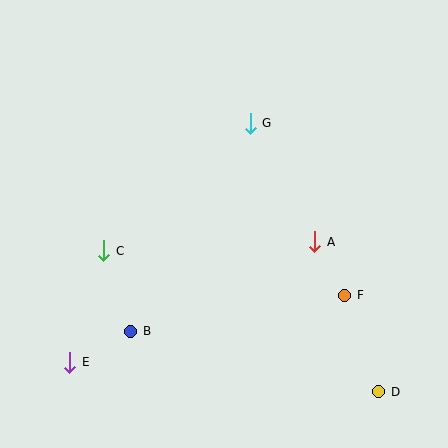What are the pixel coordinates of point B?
Point B is at (131, 331).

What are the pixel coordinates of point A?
Point A is at (314, 242).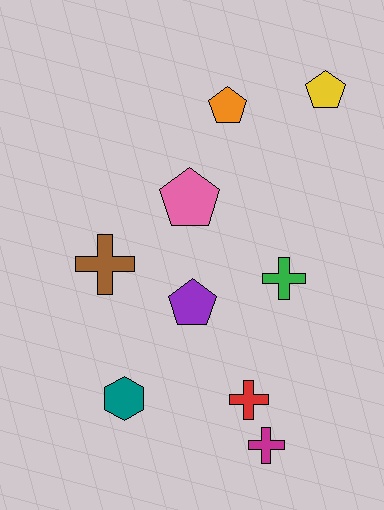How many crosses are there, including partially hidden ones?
There are 4 crosses.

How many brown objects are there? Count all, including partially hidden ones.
There is 1 brown object.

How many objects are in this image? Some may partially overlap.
There are 9 objects.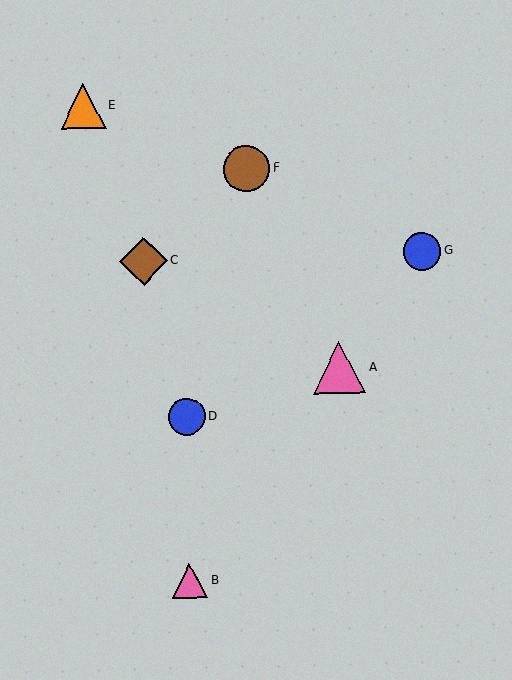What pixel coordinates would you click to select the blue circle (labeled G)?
Click at (422, 251) to select the blue circle G.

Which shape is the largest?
The pink triangle (labeled A) is the largest.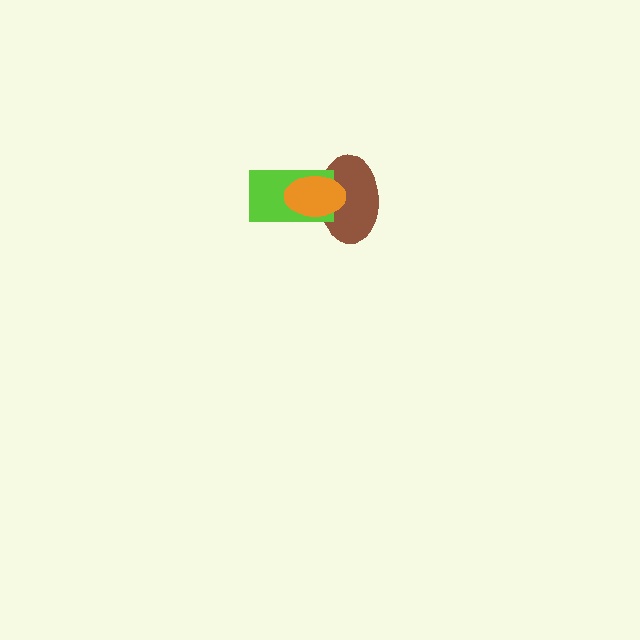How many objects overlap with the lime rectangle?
2 objects overlap with the lime rectangle.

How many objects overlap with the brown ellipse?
2 objects overlap with the brown ellipse.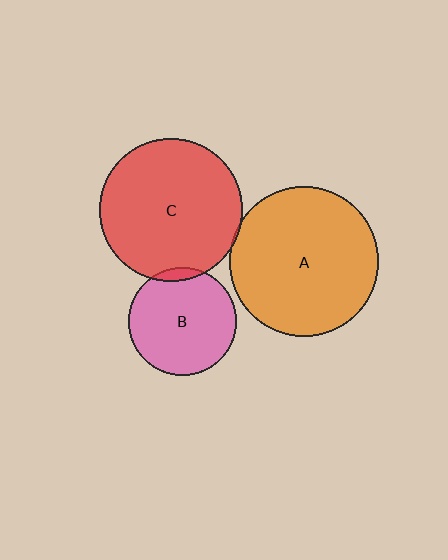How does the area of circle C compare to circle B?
Approximately 1.8 times.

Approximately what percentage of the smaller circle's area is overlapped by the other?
Approximately 5%.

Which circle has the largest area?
Circle A (orange).